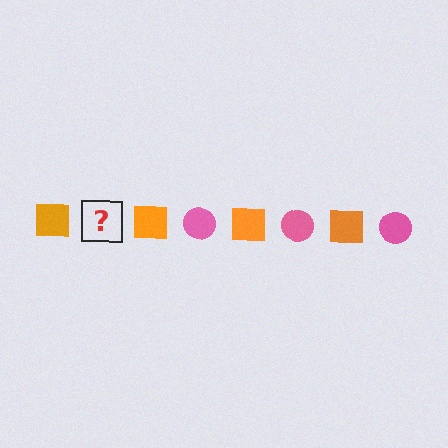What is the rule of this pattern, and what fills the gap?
The rule is that the pattern alternates between orange square and pink circle. The gap should be filled with a pink circle.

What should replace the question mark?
The question mark should be replaced with a pink circle.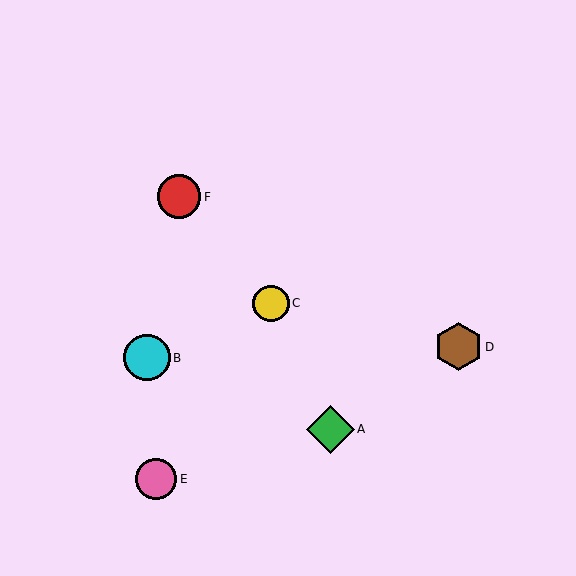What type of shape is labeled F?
Shape F is a red circle.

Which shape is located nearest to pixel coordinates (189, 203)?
The red circle (labeled F) at (179, 197) is nearest to that location.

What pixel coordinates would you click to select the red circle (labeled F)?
Click at (179, 197) to select the red circle F.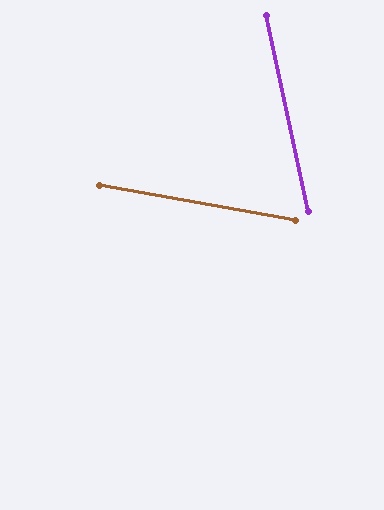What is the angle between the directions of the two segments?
Approximately 68 degrees.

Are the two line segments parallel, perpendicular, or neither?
Neither parallel nor perpendicular — they differ by about 68°.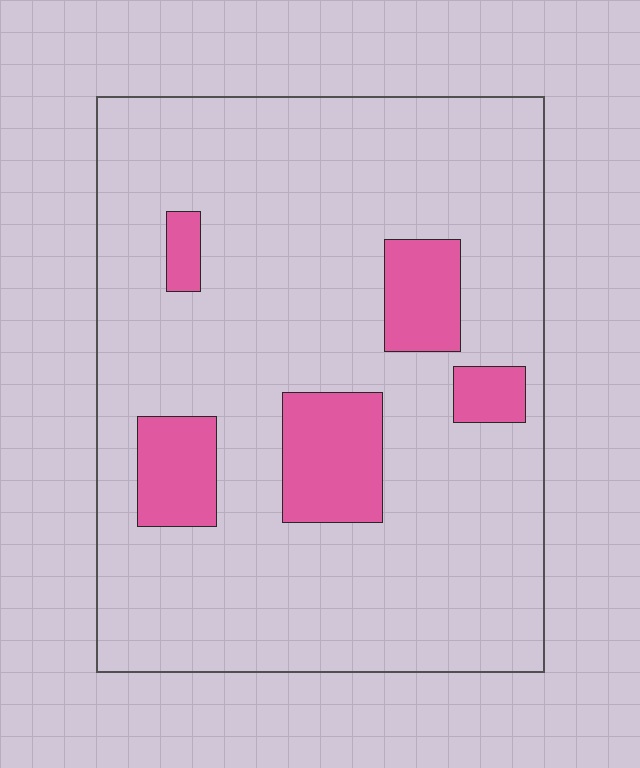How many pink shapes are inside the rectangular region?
5.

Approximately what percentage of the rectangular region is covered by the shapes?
Approximately 15%.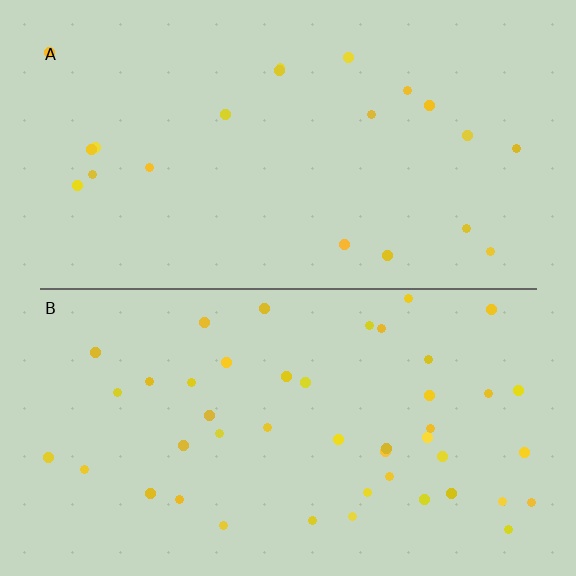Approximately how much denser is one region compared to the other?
Approximately 2.2× — region B over region A.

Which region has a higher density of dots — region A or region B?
B (the bottom).